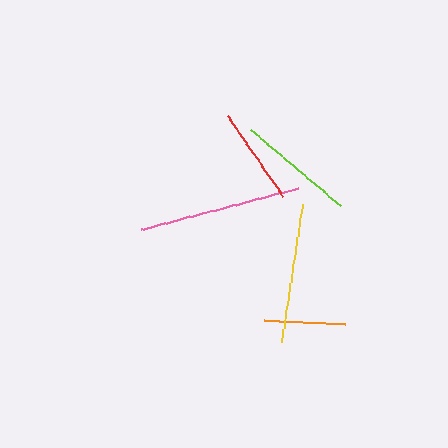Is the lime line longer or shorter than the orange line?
The lime line is longer than the orange line.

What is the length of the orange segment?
The orange segment is approximately 82 pixels long.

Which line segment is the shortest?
The orange line is the shortest at approximately 82 pixels.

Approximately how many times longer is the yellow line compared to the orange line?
The yellow line is approximately 1.7 times the length of the orange line.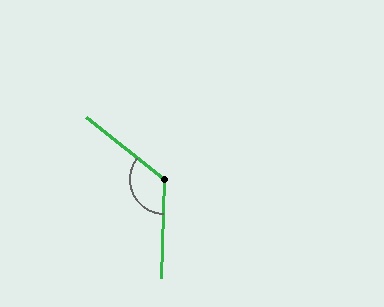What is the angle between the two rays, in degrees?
Approximately 127 degrees.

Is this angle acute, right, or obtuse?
It is obtuse.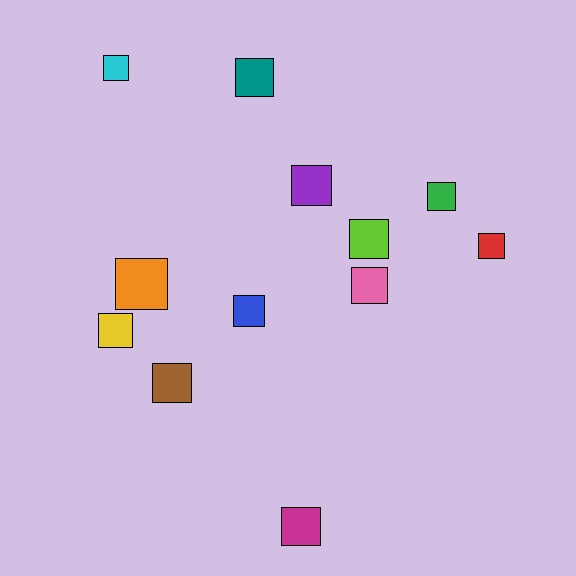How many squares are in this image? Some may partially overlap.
There are 12 squares.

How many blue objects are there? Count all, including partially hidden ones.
There is 1 blue object.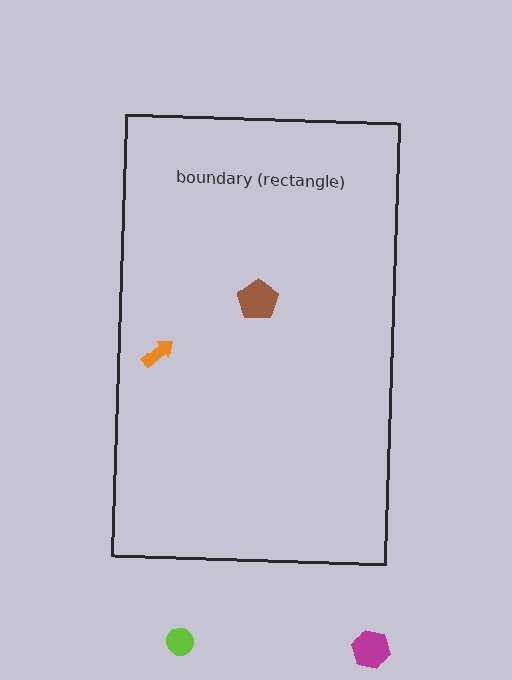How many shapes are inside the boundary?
2 inside, 2 outside.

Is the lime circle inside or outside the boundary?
Outside.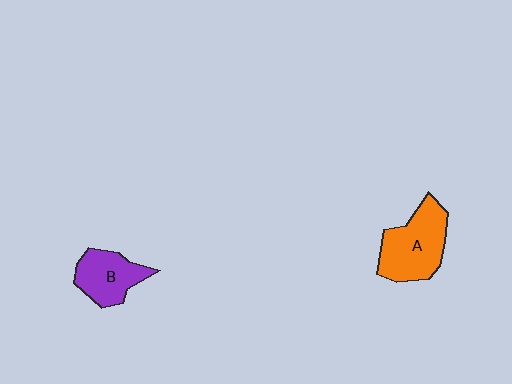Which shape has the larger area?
Shape A (orange).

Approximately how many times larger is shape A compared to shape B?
Approximately 1.4 times.